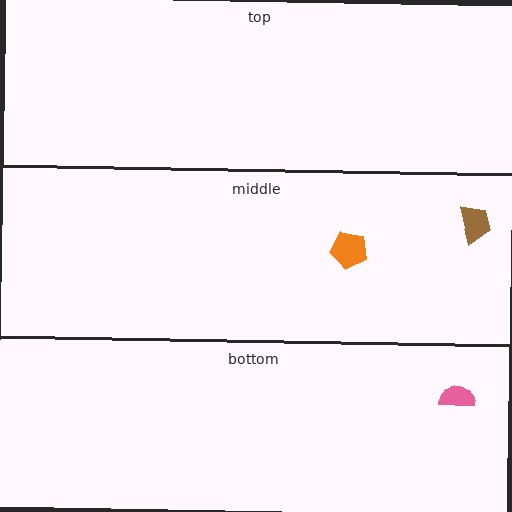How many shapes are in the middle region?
2.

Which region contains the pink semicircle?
The bottom region.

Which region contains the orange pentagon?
The middle region.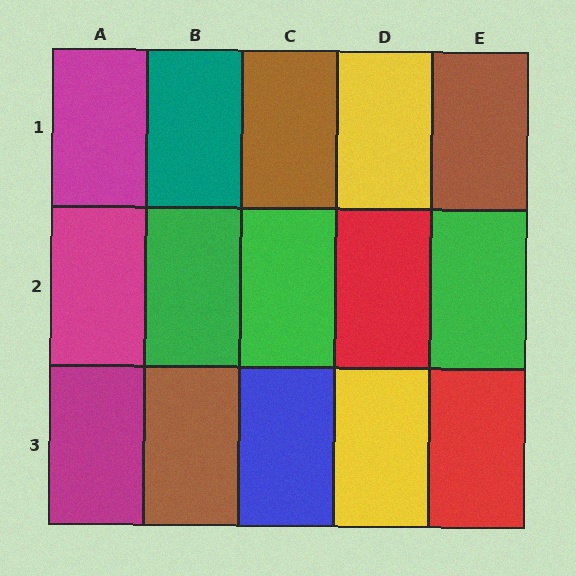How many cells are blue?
1 cell is blue.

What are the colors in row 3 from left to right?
Magenta, brown, blue, yellow, red.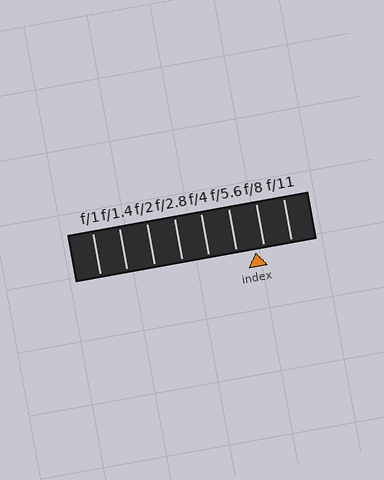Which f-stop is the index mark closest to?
The index mark is closest to f/8.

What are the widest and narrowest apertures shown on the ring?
The widest aperture shown is f/1 and the narrowest is f/11.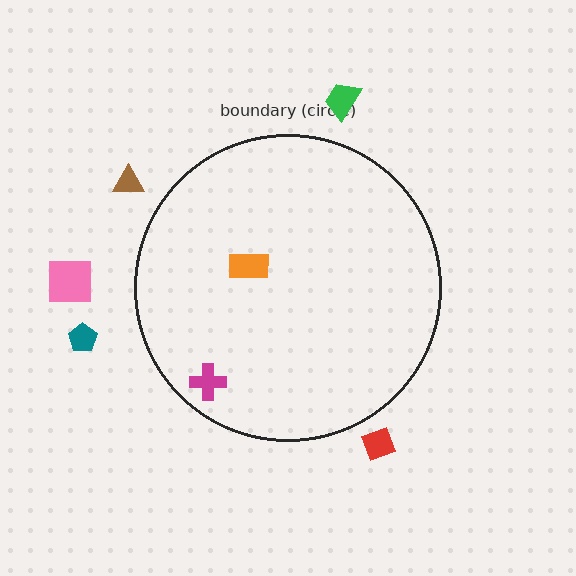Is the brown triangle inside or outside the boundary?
Outside.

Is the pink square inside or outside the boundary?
Outside.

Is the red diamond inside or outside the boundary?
Outside.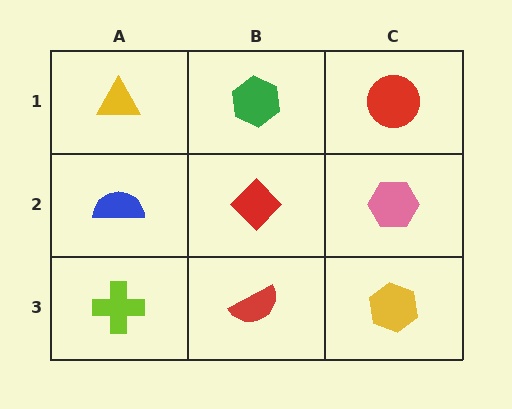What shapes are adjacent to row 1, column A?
A blue semicircle (row 2, column A), a green hexagon (row 1, column B).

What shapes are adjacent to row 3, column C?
A pink hexagon (row 2, column C), a red semicircle (row 3, column B).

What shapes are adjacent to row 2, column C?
A red circle (row 1, column C), a yellow hexagon (row 3, column C), a red diamond (row 2, column B).